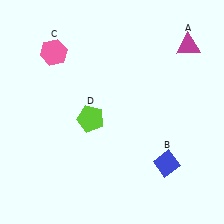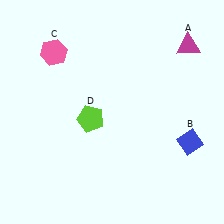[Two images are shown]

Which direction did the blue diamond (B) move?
The blue diamond (B) moved right.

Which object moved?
The blue diamond (B) moved right.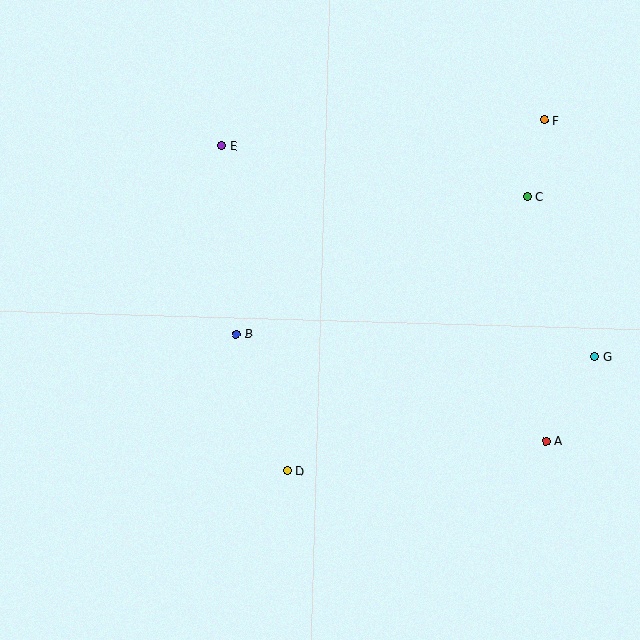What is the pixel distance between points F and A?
The distance between F and A is 321 pixels.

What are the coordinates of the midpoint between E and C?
The midpoint between E and C is at (375, 171).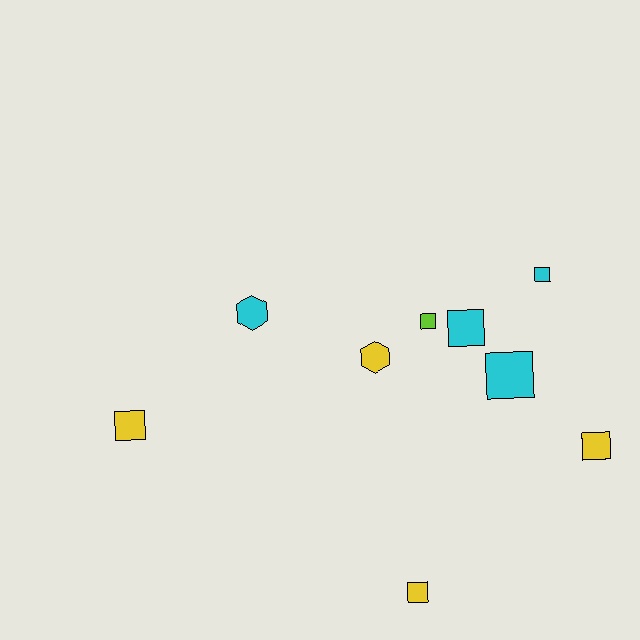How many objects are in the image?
There are 9 objects.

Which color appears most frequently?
Yellow, with 4 objects.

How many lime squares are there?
There is 1 lime square.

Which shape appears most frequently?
Square, with 7 objects.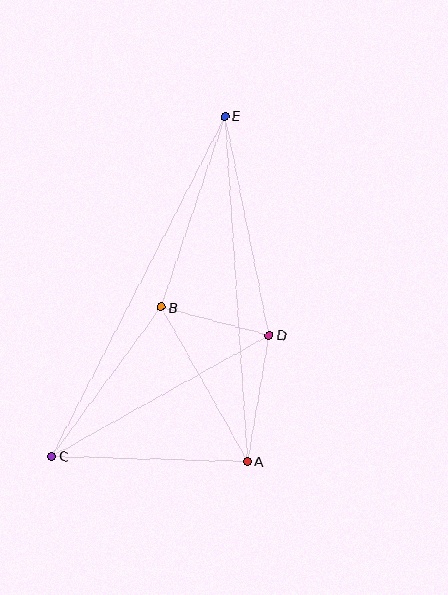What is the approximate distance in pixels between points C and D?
The distance between C and D is approximately 248 pixels.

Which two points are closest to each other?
Points B and D are closest to each other.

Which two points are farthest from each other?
Points C and E are farthest from each other.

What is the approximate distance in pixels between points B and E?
The distance between B and E is approximately 201 pixels.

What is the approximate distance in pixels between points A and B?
The distance between A and B is approximately 177 pixels.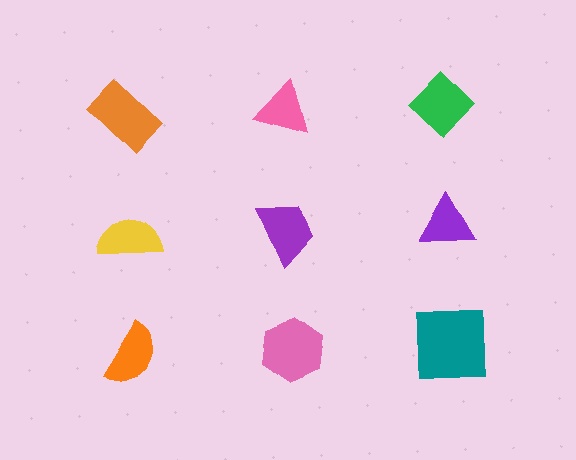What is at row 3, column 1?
An orange semicircle.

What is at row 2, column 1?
A yellow semicircle.